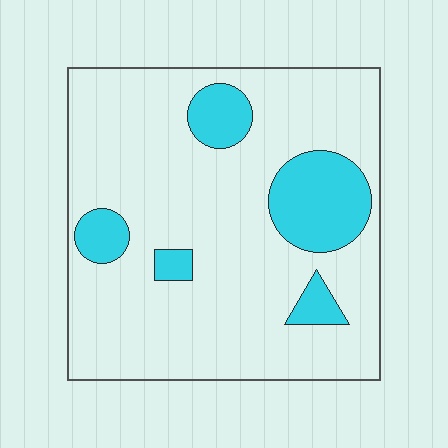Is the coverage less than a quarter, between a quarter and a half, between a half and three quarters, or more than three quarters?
Less than a quarter.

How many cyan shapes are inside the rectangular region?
5.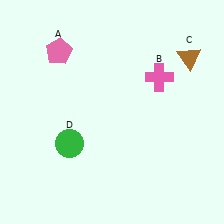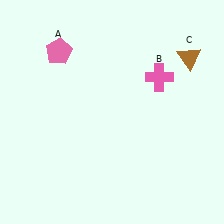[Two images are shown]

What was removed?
The green circle (D) was removed in Image 2.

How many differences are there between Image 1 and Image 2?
There is 1 difference between the two images.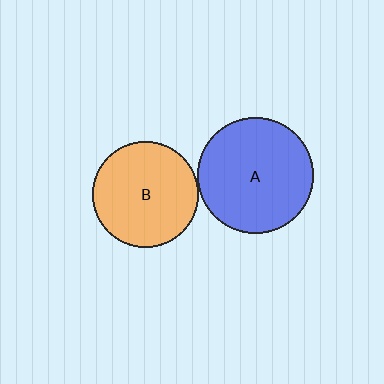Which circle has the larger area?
Circle A (blue).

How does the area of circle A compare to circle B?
Approximately 1.2 times.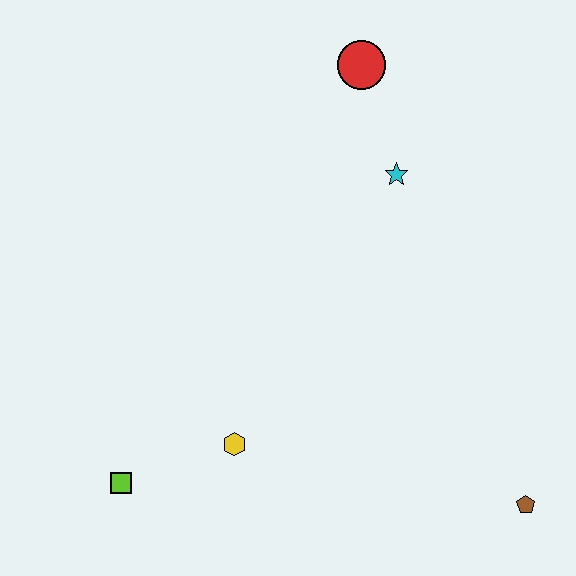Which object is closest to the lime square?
The yellow hexagon is closest to the lime square.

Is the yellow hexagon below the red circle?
Yes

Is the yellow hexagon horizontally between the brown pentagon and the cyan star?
No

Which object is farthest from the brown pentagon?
The red circle is farthest from the brown pentagon.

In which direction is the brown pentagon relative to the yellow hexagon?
The brown pentagon is to the right of the yellow hexagon.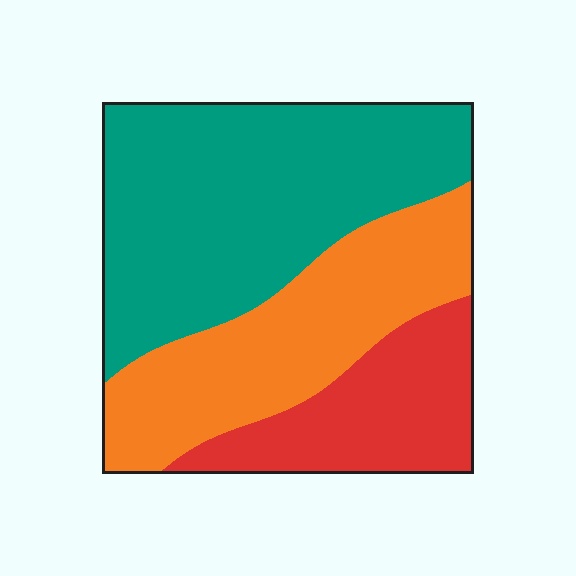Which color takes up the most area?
Teal, at roughly 45%.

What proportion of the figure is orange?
Orange takes up about one third (1/3) of the figure.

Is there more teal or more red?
Teal.